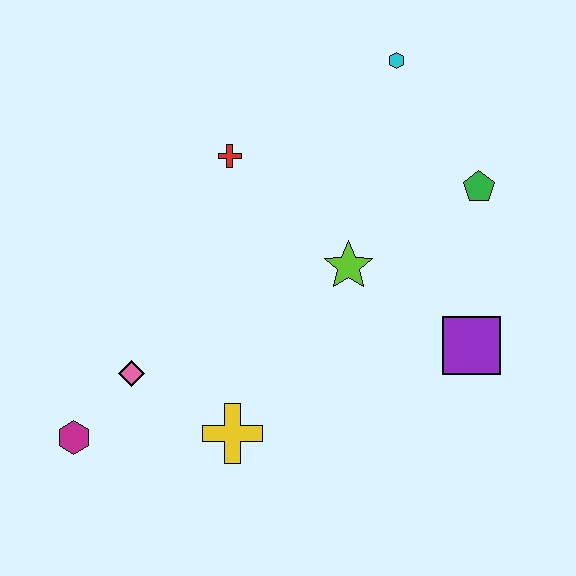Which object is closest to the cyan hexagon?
The green pentagon is closest to the cyan hexagon.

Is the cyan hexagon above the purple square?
Yes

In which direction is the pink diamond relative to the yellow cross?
The pink diamond is to the left of the yellow cross.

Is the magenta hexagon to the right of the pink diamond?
No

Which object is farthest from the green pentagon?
The magenta hexagon is farthest from the green pentagon.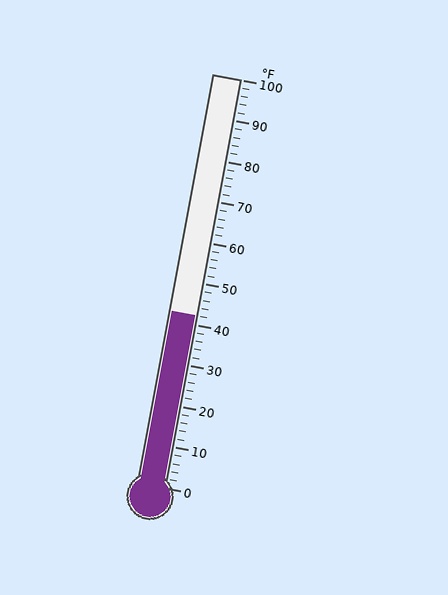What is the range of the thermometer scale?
The thermometer scale ranges from 0°F to 100°F.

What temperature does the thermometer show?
The thermometer shows approximately 42°F.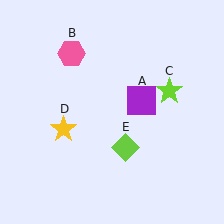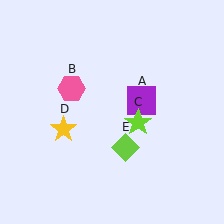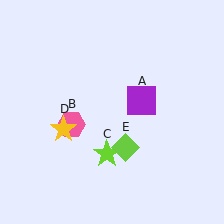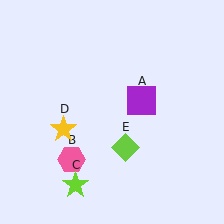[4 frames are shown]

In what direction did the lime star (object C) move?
The lime star (object C) moved down and to the left.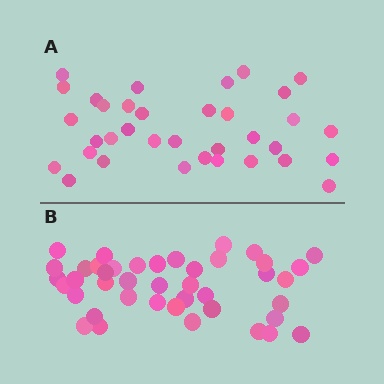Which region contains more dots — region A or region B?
Region B (the bottom region) has more dots.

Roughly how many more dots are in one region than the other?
Region B has roughly 8 or so more dots than region A.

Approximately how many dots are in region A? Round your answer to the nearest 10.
About 40 dots. (The exact count is 35, which rounds to 40.)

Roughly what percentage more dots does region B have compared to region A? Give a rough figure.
About 20% more.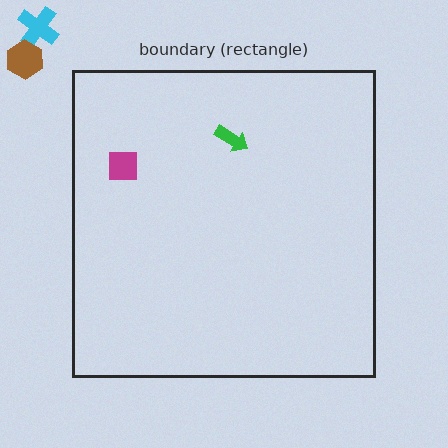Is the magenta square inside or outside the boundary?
Inside.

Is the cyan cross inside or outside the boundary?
Outside.